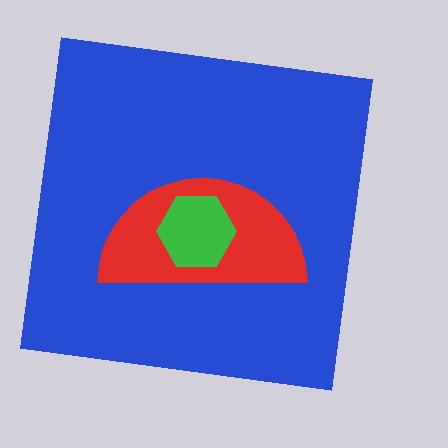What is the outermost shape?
The blue square.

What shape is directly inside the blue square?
The red semicircle.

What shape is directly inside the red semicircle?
The green hexagon.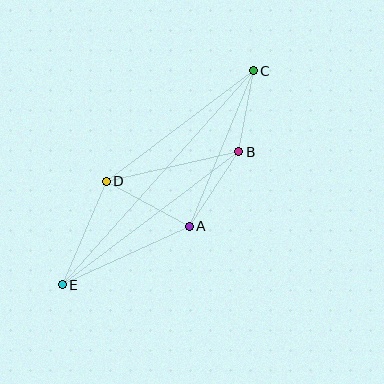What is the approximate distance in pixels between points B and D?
The distance between B and D is approximately 136 pixels.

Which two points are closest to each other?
Points B and C are closest to each other.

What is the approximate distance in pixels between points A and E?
The distance between A and E is approximately 140 pixels.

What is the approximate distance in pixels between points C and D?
The distance between C and D is approximately 184 pixels.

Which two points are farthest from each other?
Points C and E are farthest from each other.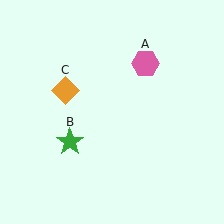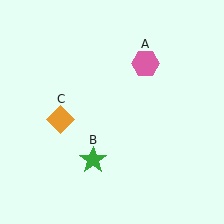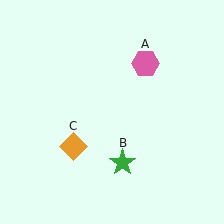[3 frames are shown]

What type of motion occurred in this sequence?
The green star (object B), orange diamond (object C) rotated counterclockwise around the center of the scene.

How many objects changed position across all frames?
2 objects changed position: green star (object B), orange diamond (object C).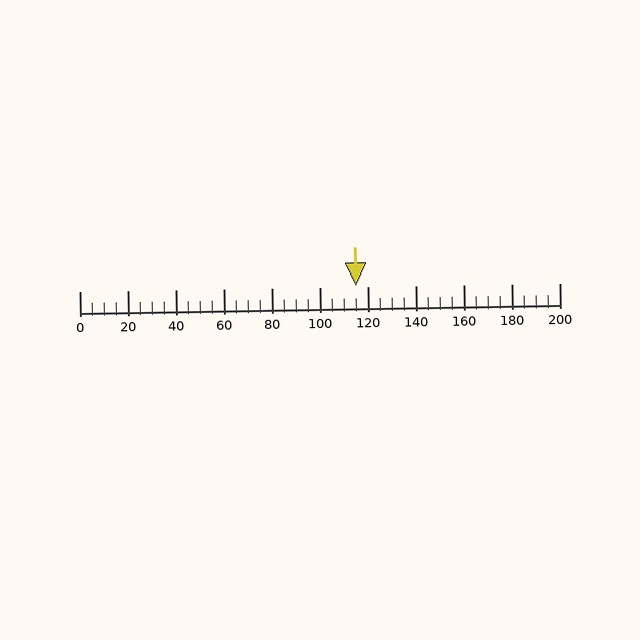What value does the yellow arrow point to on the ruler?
The yellow arrow points to approximately 115.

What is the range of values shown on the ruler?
The ruler shows values from 0 to 200.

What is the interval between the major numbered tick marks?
The major tick marks are spaced 20 units apart.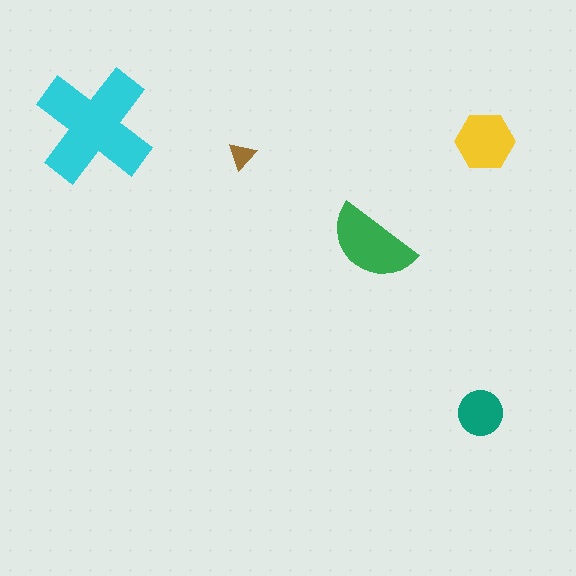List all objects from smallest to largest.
The brown triangle, the teal circle, the yellow hexagon, the green semicircle, the cyan cross.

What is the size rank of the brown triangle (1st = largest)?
5th.